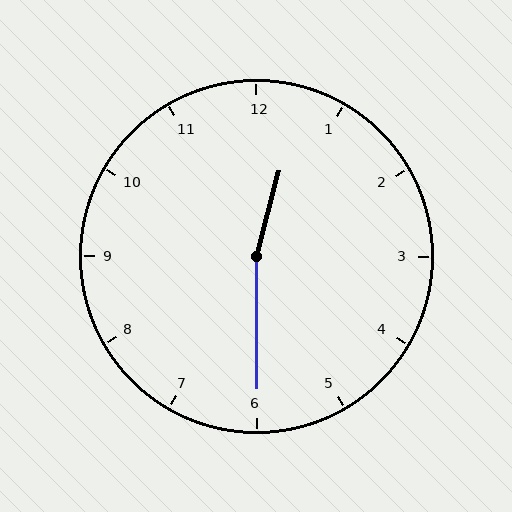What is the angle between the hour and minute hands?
Approximately 165 degrees.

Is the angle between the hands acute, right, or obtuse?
It is obtuse.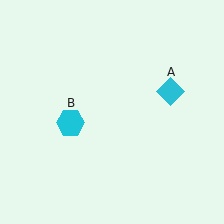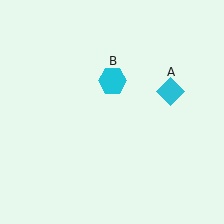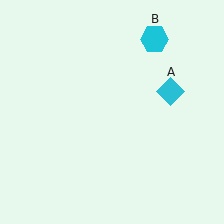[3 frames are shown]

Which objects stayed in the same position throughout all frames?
Cyan diamond (object A) remained stationary.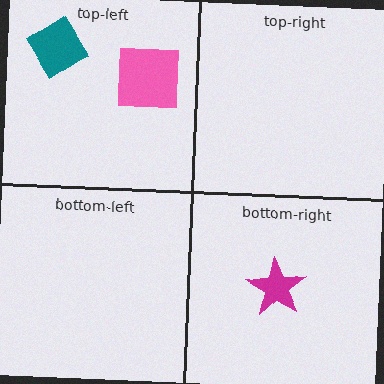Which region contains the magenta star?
The bottom-right region.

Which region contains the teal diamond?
The top-left region.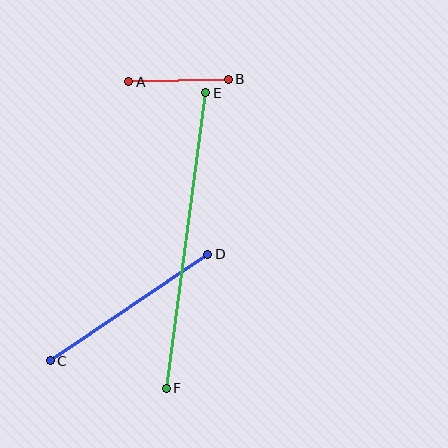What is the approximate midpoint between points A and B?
The midpoint is at approximately (178, 80) pixels.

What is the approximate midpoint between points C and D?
The midpoint is at approximately (129, 308) pixels.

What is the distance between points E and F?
The distance is approximately 298 pixels.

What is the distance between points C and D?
The distance is approximately 190 pixels.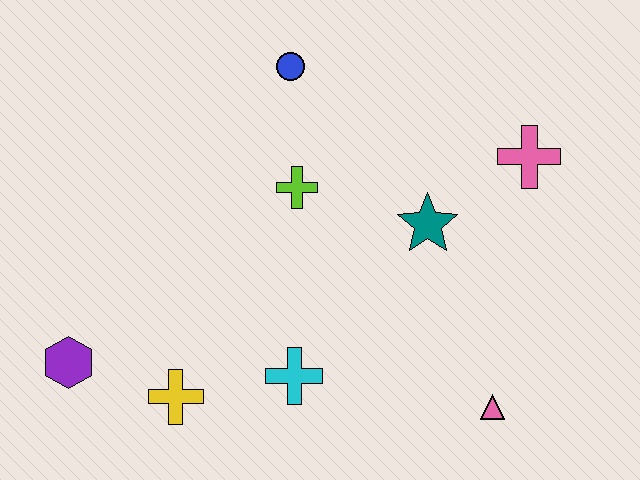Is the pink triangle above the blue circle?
No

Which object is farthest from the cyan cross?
The pink cross is farthest from the cyan cross.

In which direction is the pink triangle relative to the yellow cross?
The pink triangle is to the right of the yellow cross.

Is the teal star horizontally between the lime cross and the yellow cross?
No